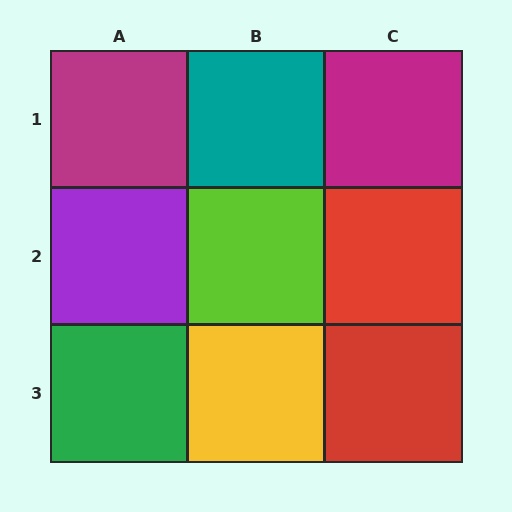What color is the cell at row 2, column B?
Lime.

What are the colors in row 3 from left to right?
Green, yellow, red.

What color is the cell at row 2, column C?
Red.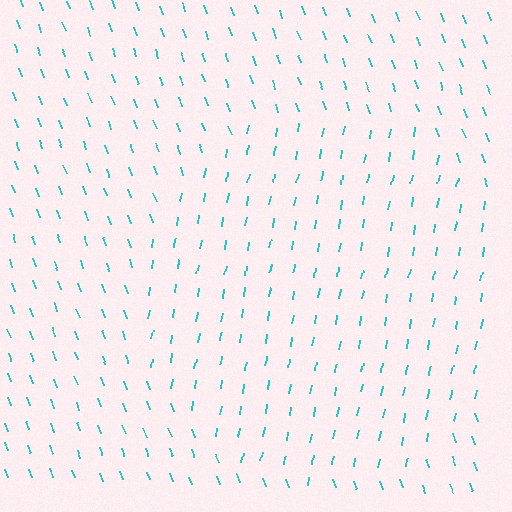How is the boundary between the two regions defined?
The boundary is defined purely by a change in line orientation (approximately 30 degrees difference). All lines are the same color and thickness.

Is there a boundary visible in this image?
Yes, there is a texture boundary formed by a change in line orientation.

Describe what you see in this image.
The image is filled with small cyan line segments. A circle region in the image has lines oriented differently from the surrounding lines, creating a visible texture boundary.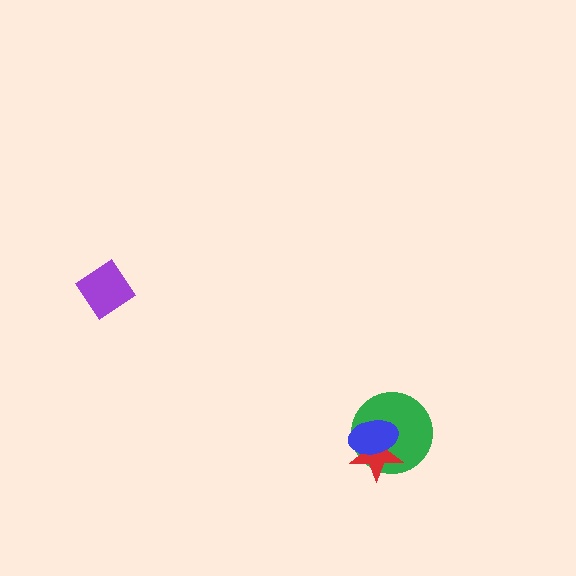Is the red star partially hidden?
Yes, it is partially covered by another shape.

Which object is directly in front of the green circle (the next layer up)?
The red star is directly in front of the green circle.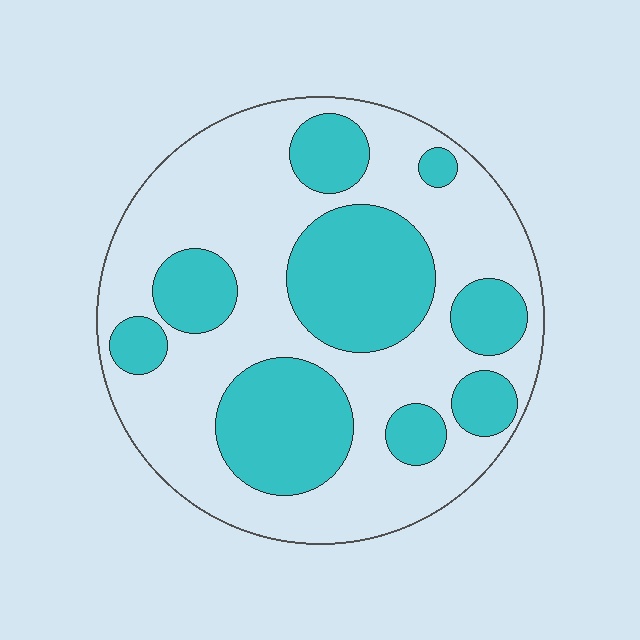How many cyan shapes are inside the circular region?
9.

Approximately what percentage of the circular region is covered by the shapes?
Approximately 35%.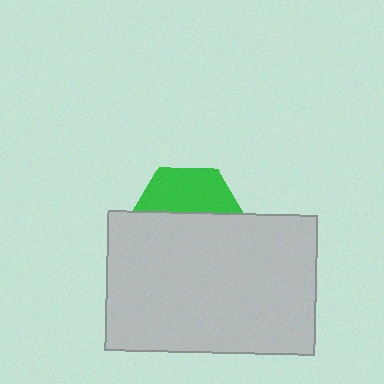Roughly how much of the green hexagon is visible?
A small part of it is visible (roughly 40%).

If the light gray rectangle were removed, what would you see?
You would see the complete green hexagon.